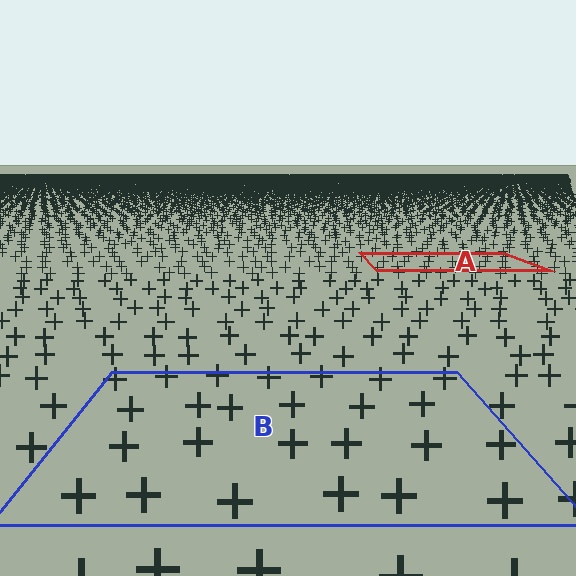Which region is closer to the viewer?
Region B is closer. The texture elements there are larger and more spread out.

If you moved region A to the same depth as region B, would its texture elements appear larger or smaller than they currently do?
They would appear larger. At a closer depth, the same texture elements are projected at a bigger on-screen size.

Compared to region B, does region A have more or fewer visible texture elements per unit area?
Region A has more texture elements per unit area — they are packed more densely because it is farther away.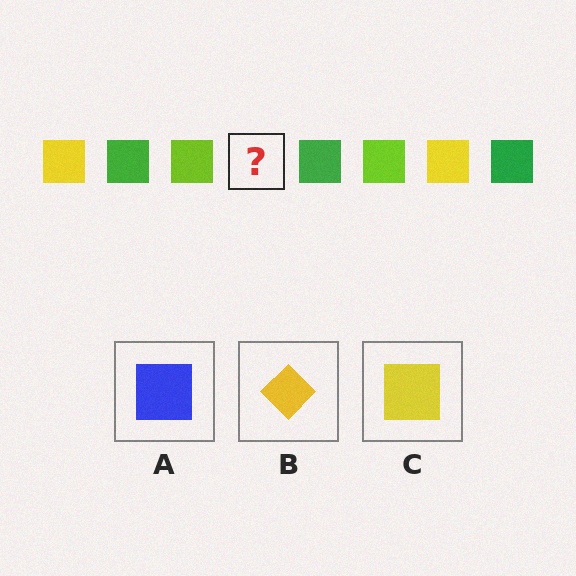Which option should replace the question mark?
Option C.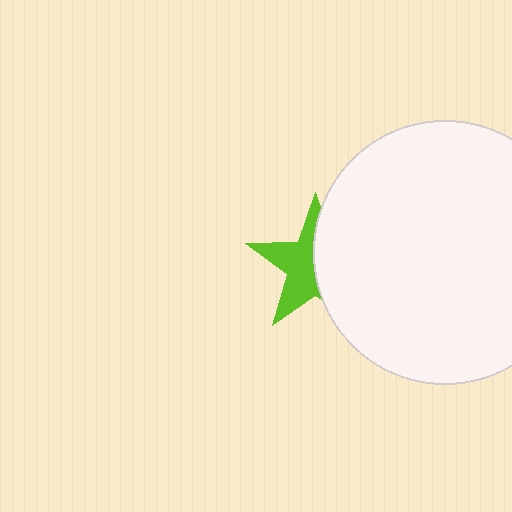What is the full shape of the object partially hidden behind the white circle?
The partially hidden object is a lime star.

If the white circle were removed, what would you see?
You would see the complete lime star.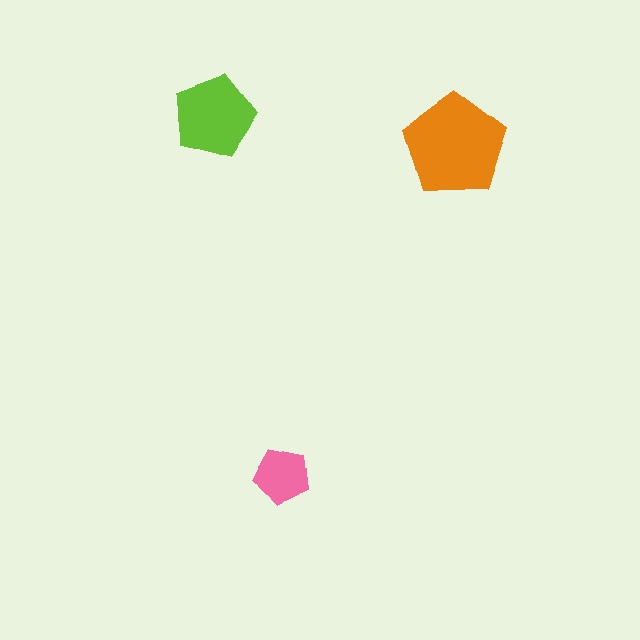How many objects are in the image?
There are 3 objects in the image.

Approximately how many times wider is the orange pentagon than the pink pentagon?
About 2 times wider.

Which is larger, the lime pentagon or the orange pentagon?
The orange one.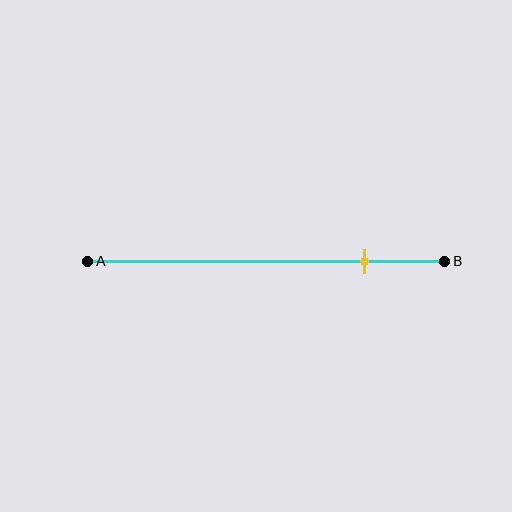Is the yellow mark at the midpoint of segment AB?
No, the mark is at about 80% from A, not at the 50% midpoint.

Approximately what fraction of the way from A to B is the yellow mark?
The yellow mark is approximately 80% of the way from A to B.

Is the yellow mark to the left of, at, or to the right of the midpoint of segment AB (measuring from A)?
The yellow mark is to the right of the midpoint of segment AB.